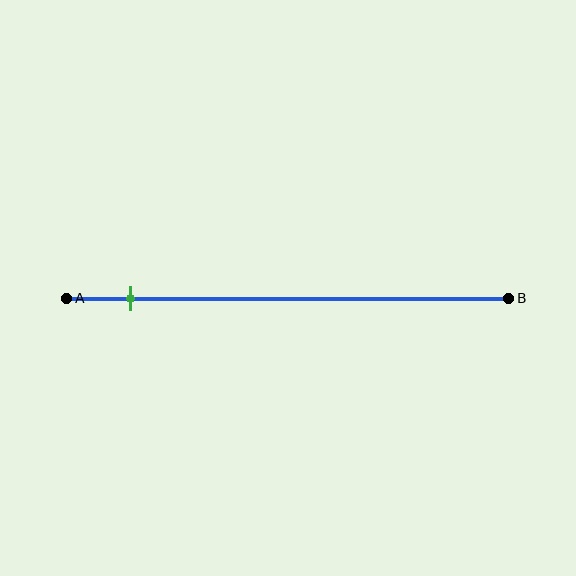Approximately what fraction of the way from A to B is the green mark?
The green mark is approximately 15% of the way from A to B.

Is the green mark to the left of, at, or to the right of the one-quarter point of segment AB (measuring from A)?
The green mark is to the left of the one-quarter point of segment AB.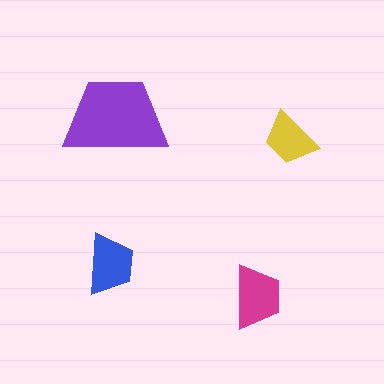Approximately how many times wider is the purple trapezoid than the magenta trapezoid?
About 1.5 times wider.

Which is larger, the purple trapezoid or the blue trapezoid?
The purple one.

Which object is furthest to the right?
The yellow trapezoid is rightmost.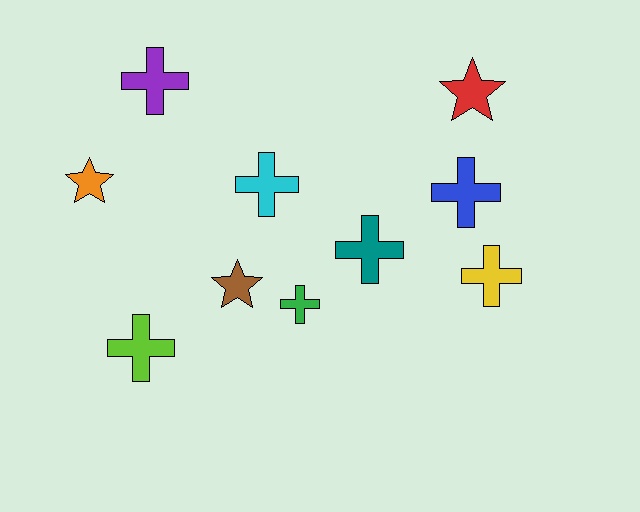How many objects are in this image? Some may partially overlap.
There are 10 objects.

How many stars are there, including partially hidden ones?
There are 3 stars.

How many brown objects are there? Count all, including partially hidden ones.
There is 1 brown object.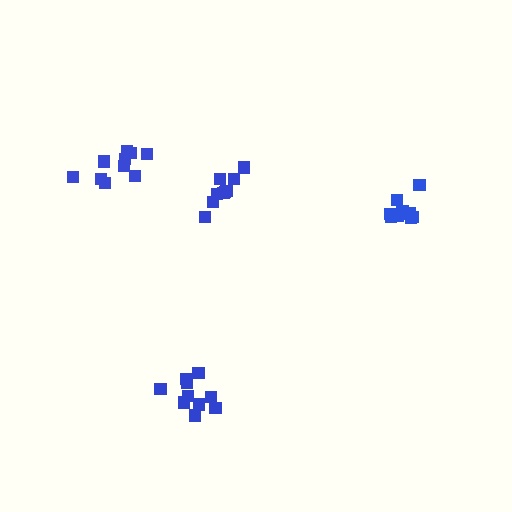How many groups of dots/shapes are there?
There are 4 groups.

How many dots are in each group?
Group 1: 9 dots, Group 2: 10 dots, Group 3: 9 dots, Group 4: 10 dots (38 total).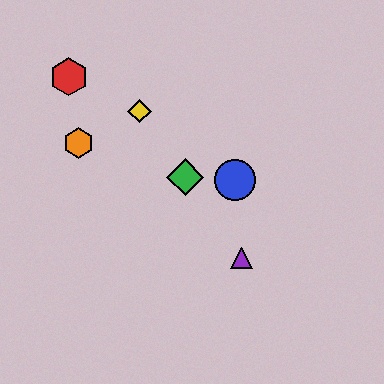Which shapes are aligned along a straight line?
The green diamond, the yellow diamond, the purple triangle are aligned along a straight line.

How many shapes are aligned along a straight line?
3 shapes (the green diamond, the yellow diamond, the purple triangle) are aligned along a straight line.